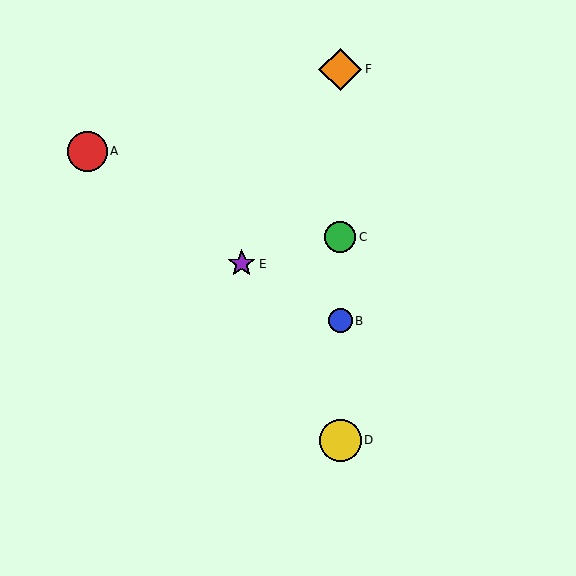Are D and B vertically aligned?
Yes, both are at x≈340.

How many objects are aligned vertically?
4 objects (B, C, D, F) are aligned vertically.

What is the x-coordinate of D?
Object D is at x≈340.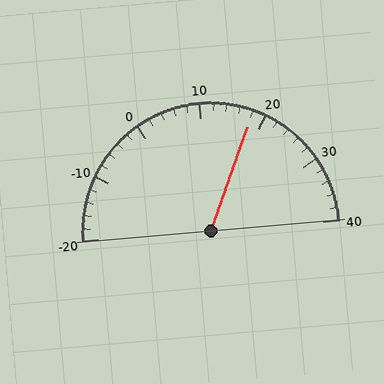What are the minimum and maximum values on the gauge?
The gauge ranges from -20 to 40.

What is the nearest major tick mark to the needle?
The nearest major tick mark is 20.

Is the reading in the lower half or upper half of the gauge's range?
The reading is in the upper half of the range (-20 to 40).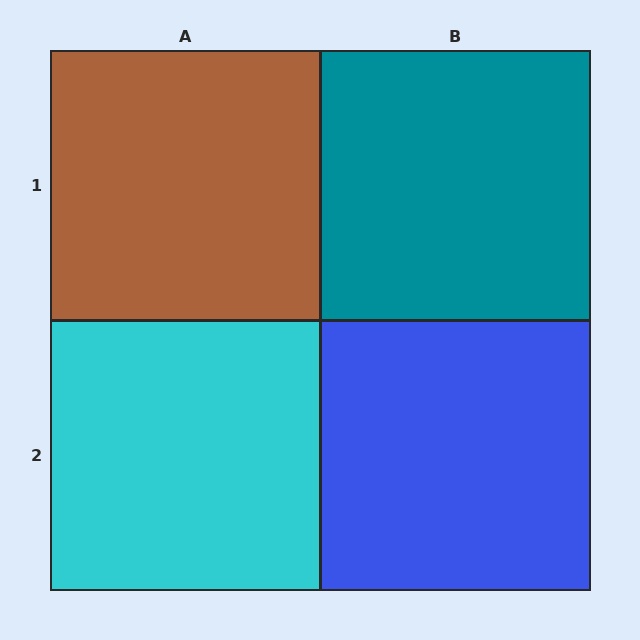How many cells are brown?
1 cell is brown.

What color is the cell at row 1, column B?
Teal.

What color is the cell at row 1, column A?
Brown.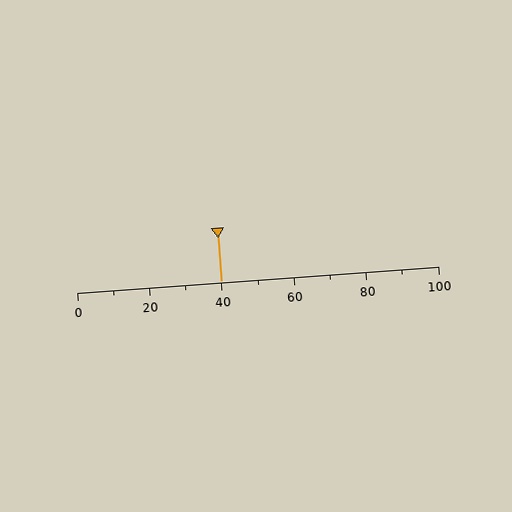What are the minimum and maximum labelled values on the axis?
The axis runs from 0 to 100.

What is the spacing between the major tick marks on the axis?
The major ticks are spaced 20 apart.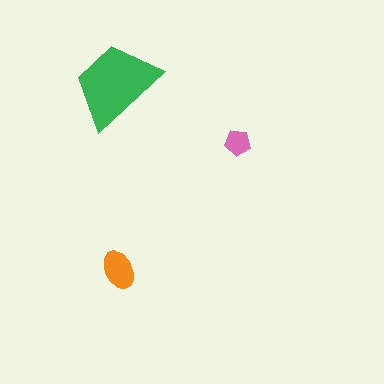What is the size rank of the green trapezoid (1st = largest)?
1st.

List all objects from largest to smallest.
The green trapezoid, the orange ellipse, the pink pentagon.